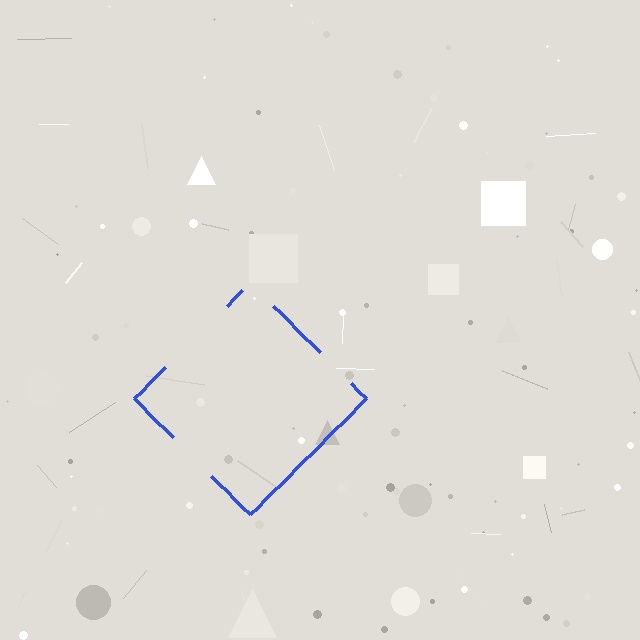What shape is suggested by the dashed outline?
The dashed outline suggests a diamond.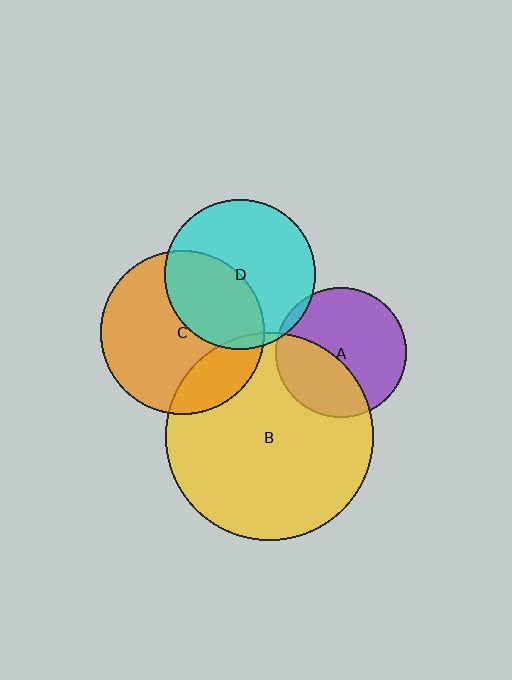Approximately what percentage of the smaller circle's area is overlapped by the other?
Approximately 35%.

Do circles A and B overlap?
Yes.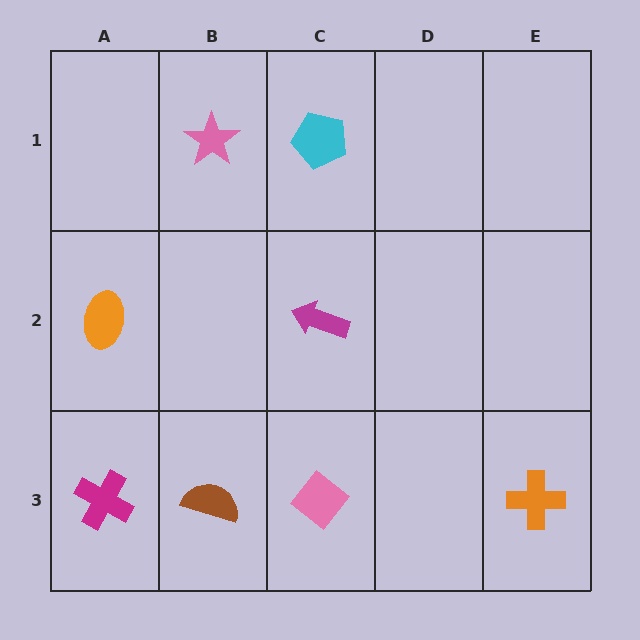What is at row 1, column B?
A pink star.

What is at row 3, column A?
A magenta cross.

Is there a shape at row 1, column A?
No, that cell is empty.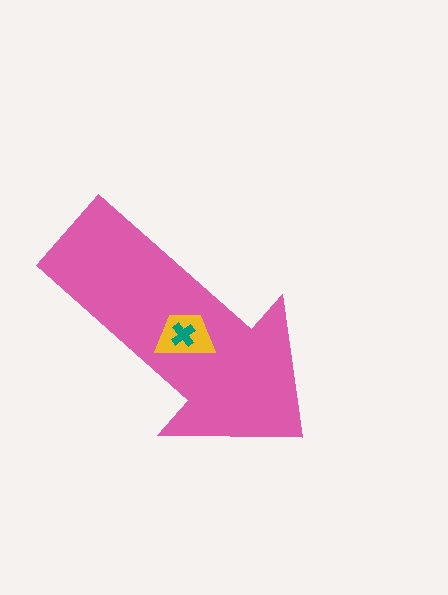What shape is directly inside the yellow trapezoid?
The teal cross.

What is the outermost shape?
The pink arrow.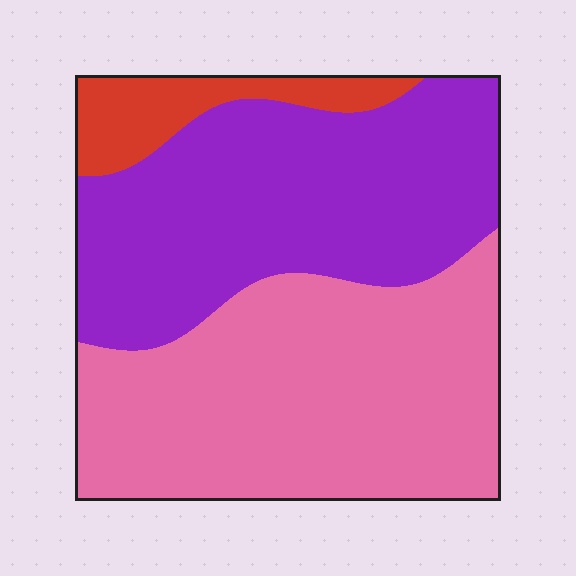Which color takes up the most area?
Pink, at roughly 50%.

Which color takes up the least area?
Red, at roughly 10%.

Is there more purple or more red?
Purple.